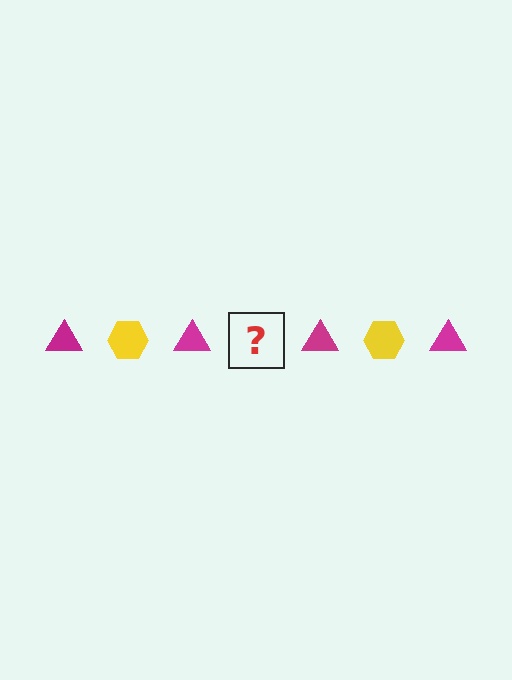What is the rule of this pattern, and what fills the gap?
The rule is that the pattern alternates between magenta triangle and yellow hexagon. The gap should be filled with a yellow hexagon.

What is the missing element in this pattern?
The missing element is a yellow hexagon.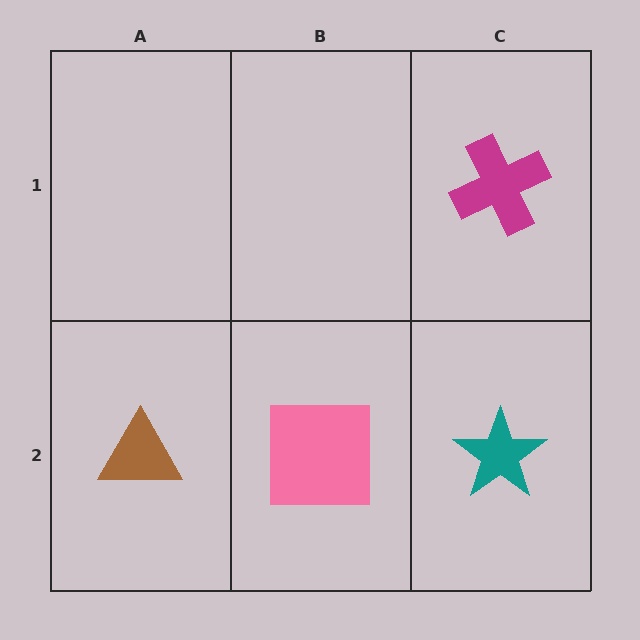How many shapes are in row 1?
1 shape.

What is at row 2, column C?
A teal star.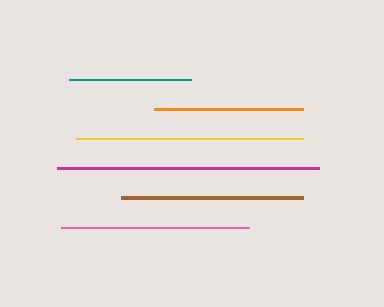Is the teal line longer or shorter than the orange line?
The orange line is longer than the teal line.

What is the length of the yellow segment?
The yellow segment is approximately 227 pixels long.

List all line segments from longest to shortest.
From longest to shortest: magenta, yellow, pink, brown, orange, teal.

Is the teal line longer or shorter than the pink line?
The pink line is longer than the teal line.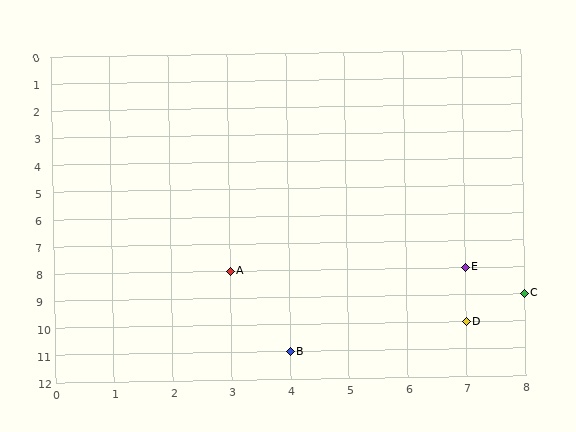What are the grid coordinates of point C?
Point C is at grid coordinates (8, 9).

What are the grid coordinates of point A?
Point A is at grid coordinates (3, 8).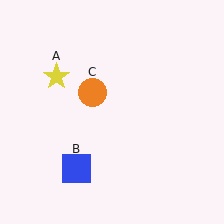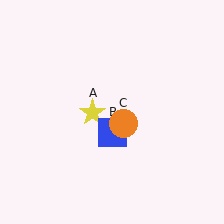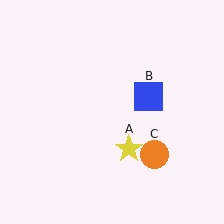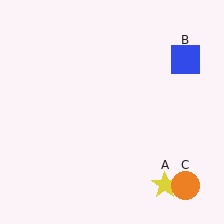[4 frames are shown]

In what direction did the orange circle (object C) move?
The orange circle (object C) moved down and to the right.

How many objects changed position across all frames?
3 objects changed position: yellow star (object A), blue square (object B), orange circle (object C).